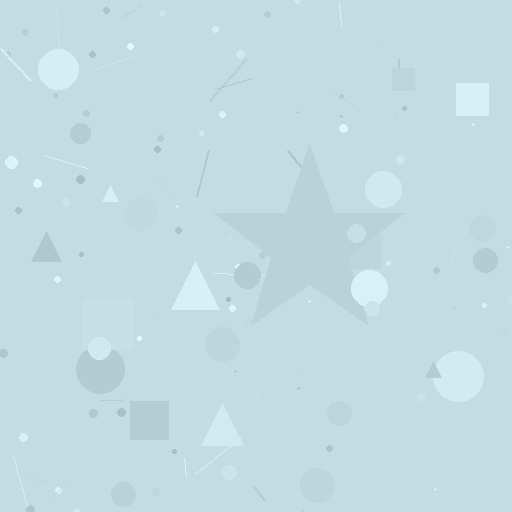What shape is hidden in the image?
A star is hidden in the image.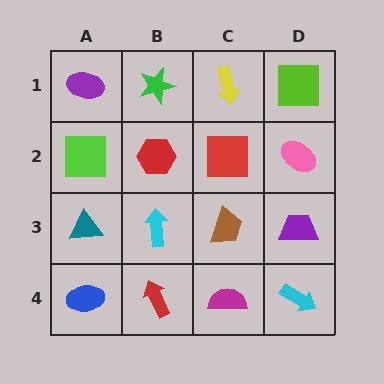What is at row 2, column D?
A pink ellipse.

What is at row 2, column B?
A red hexagon.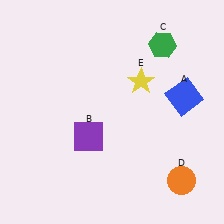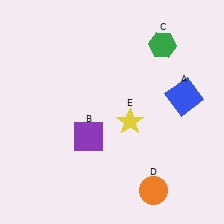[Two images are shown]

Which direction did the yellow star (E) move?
The yellow star (E) moved down.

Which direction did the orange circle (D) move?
The orange circle (D) moved left.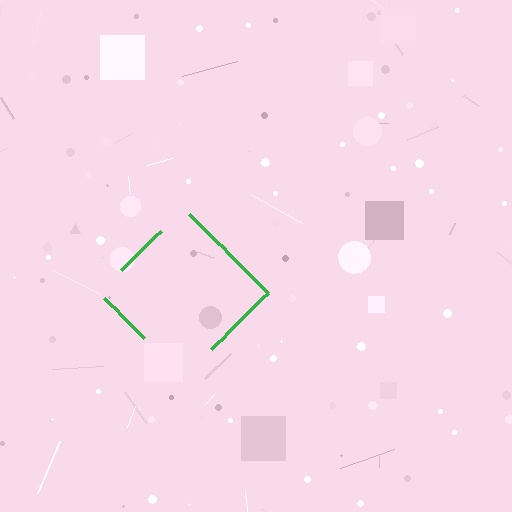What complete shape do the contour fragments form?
The contour fragments form a diamond.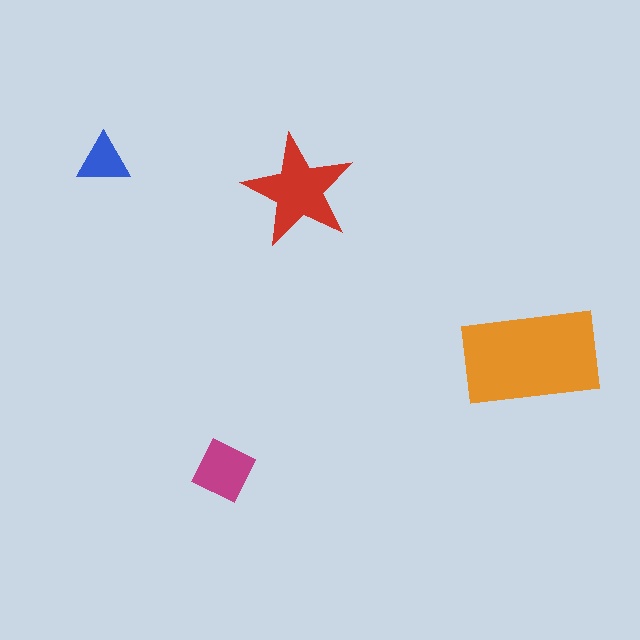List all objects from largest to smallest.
The orange rectangle, the red star, the magenta square, the blue triangle.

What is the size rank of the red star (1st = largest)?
2nd.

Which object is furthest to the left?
The blue triangle is leftmost.